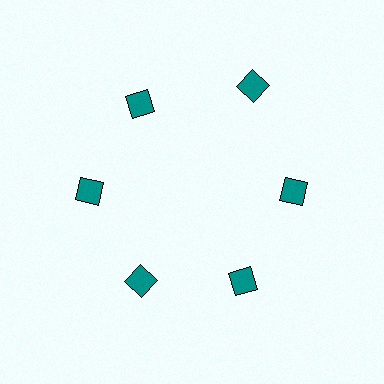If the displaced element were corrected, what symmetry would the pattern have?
It would have 6-fold rotational symmetry — the pattern would map onto itself every 60 degrees.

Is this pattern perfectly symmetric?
No. The 6 teal squares are arranged in a ring, but one element near the 1 o'clock position is pushed outward from the center, breaking the 6-fold rotational symmetry.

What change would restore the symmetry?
The symmetry would be restored by moving it inward, back onto the ring so that all 6 squares sit at equal angles and equal distance from the center.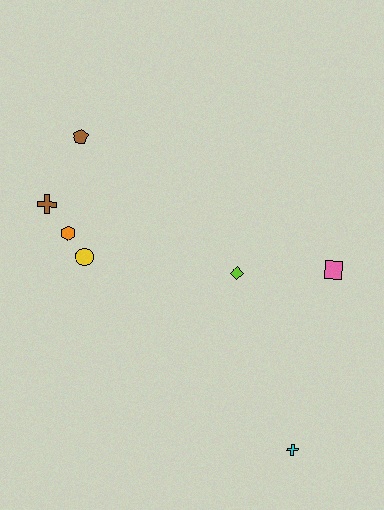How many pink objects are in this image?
There is 1 pink object.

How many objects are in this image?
There are 7 objects.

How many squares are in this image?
There is 1 square.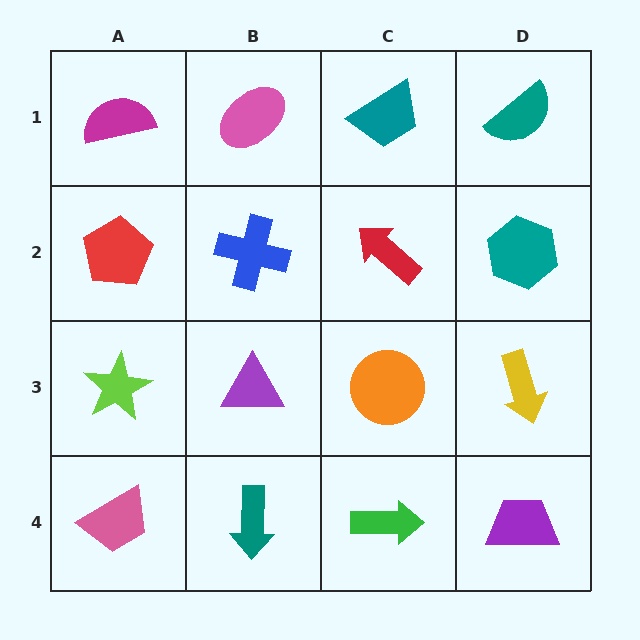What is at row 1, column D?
A teal semicircle.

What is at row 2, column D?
A teal hexagon.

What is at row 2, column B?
A blue cross.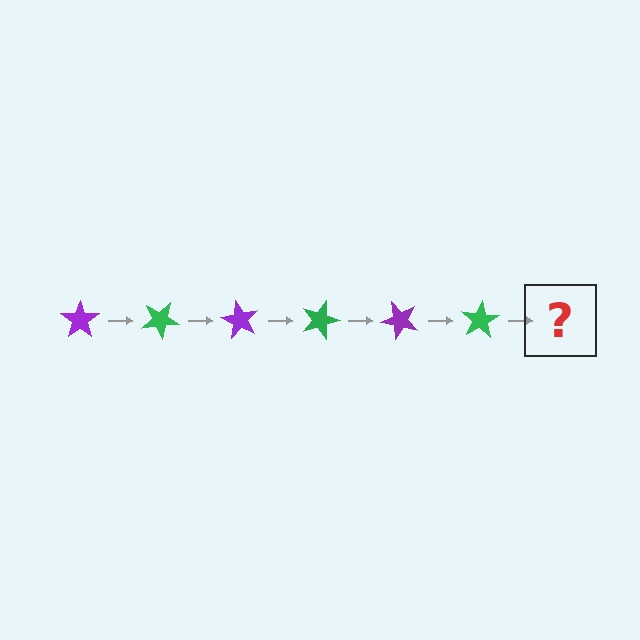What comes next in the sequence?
The next element should be a purple star, rotated 180 degrees from the start.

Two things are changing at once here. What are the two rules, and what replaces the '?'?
The two rules are that it rotates 30 degrees each step and the color cycles through purple and green. The '?' should be a purple star, rotated 180 degrees from the start.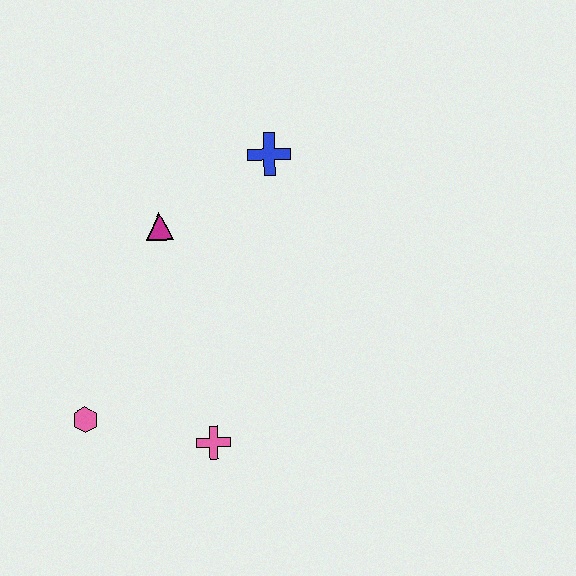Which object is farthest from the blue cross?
The pink hexagon is farthest from the blue cross.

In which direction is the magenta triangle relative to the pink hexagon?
The magenta triangle is above the pink hexagon.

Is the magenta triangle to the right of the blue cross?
No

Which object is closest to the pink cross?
The pink hexagon is closest to the pink cross.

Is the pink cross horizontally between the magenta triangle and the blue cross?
Yes